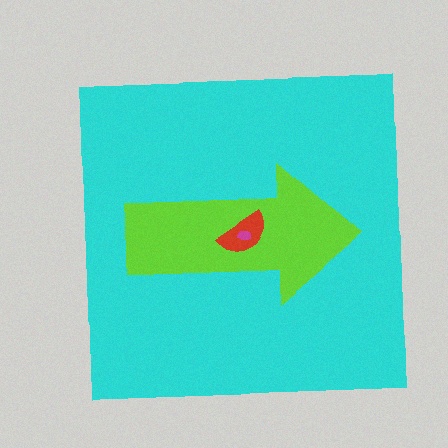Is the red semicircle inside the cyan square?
Yes.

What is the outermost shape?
The cyan square.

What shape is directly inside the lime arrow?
The red semicircle.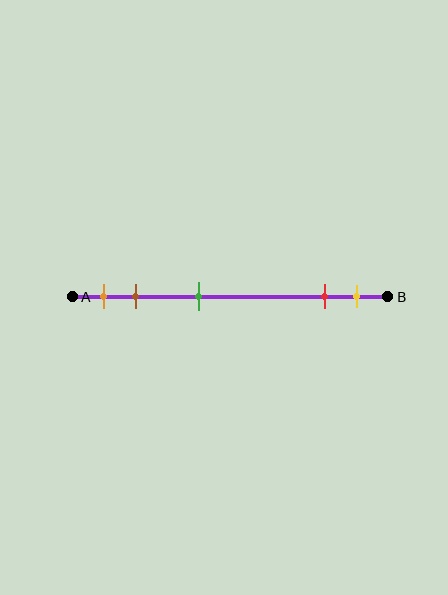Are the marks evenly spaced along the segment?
No, the marks are not evenly spaced.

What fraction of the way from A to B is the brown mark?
The brown mark is approximately 20% (0.2) of the way from A to B.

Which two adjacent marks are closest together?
The red and yellow marks are the closest adjacent pair.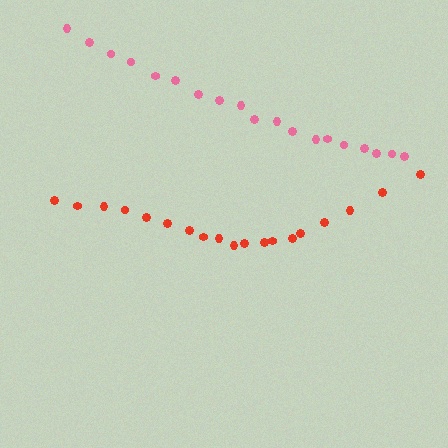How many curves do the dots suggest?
There are 2 distinct paths.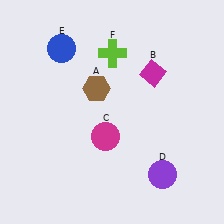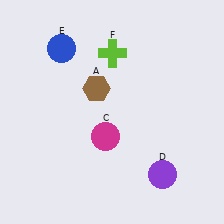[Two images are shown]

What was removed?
The magenta diamond (B) was removed in Image 2.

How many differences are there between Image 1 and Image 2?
There is 1 difference between the two images.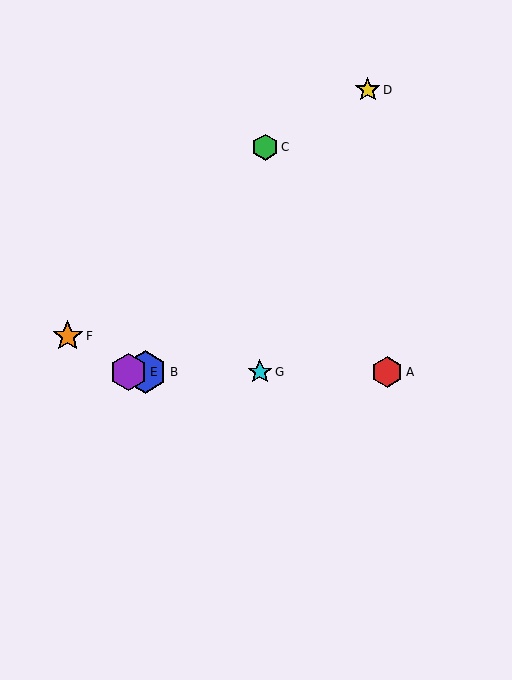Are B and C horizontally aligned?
No, B is at y≈372 and C is at y≈147.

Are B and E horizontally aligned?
Yes, both are at y≈372.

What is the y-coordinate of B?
Object B is at y≈372.